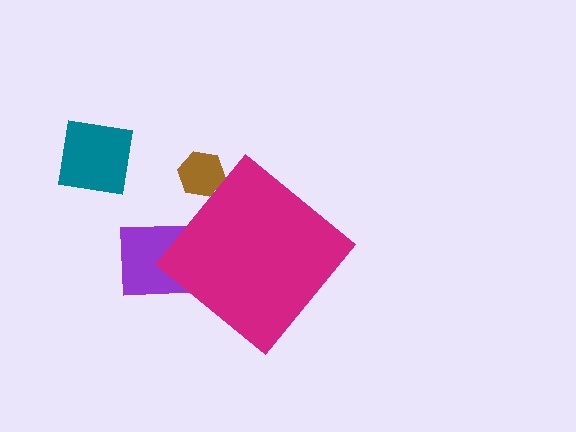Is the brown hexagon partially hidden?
Yes, the brown hexagon is partially hidden behind the magenta diamond.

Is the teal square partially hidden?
No, the teal square is fully visible.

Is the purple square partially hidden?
Yes, the purple square is partially hidden behind the magenta diamond.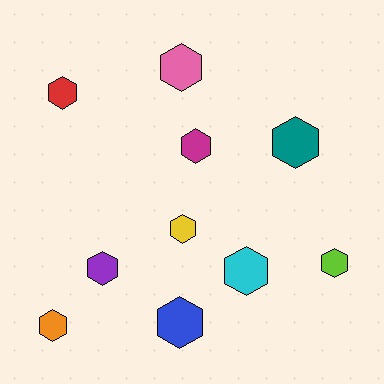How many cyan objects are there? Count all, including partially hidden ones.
There is 1 cyan object.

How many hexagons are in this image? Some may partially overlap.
There are 10 hexagons.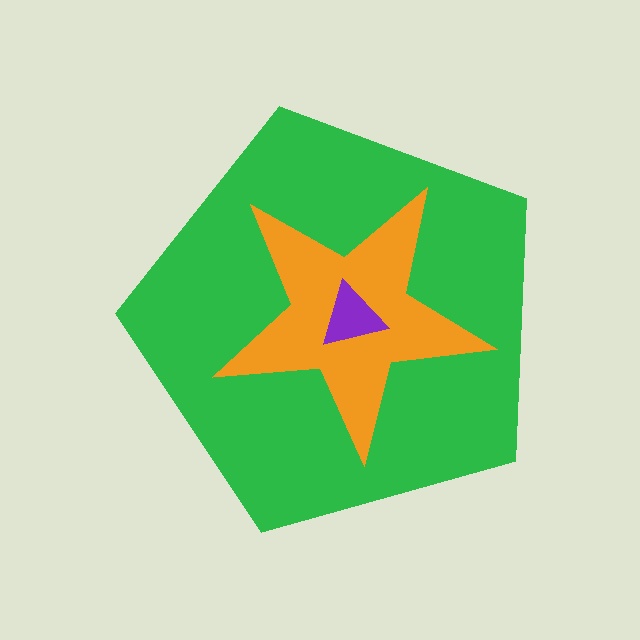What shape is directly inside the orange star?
The purple triangle.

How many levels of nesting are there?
3.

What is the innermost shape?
The purple triangle.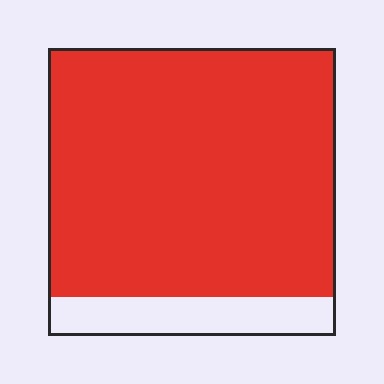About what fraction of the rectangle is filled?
About seven eighths (7/8).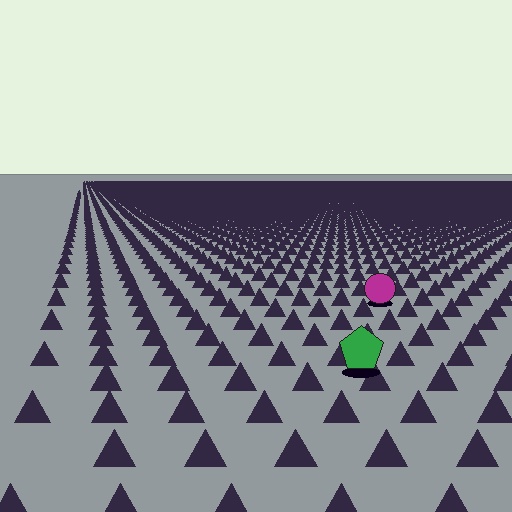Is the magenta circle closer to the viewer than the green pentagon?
No. The green pentagon is closer — you can tell from the texture gradient: the ground texture is coarser near it.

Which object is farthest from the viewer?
The magenta circle is farthest from the viewer. It appears smaller and the ground texture around it is denser.